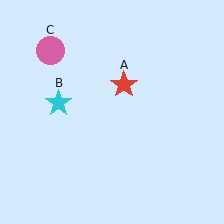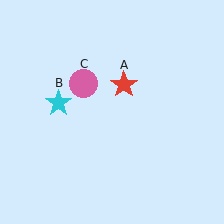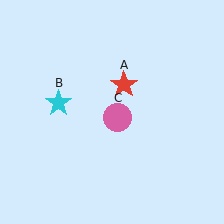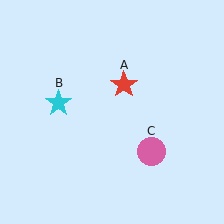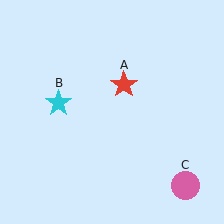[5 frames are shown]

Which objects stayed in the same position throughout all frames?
Red star (object A) and cyan star (object B) remained stationary.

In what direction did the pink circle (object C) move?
The pink circle (object C) moved down and to the right.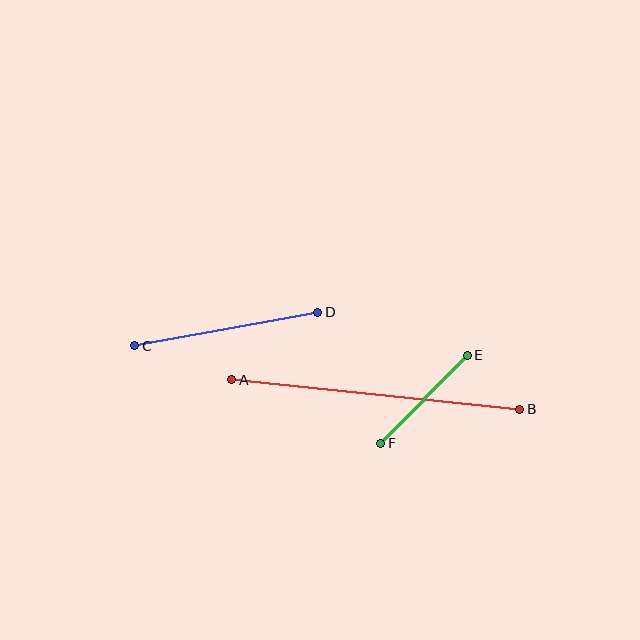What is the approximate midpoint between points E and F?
The midpoint is at approximately (424, 399) pixels.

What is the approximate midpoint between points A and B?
The midpoint is at approximately (376, 394) pixels.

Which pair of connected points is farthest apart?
Points A and B are farthest apart.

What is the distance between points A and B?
The distance is approximately 289 pixels.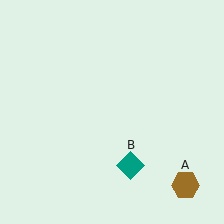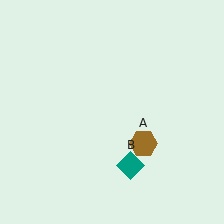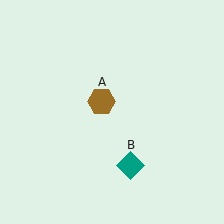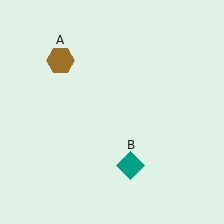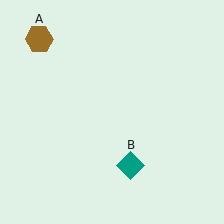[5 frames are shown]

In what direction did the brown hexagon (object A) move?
The brown hexagon (object A) moved up and to the left.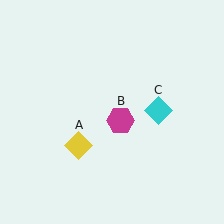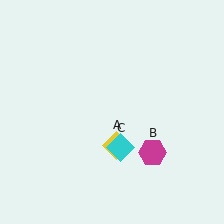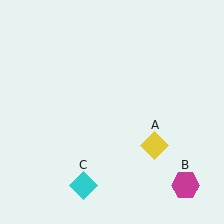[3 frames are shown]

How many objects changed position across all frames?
3 objects changed position: yellow diamond (object A), magenta hexagon (object B), cyan diamond (object C).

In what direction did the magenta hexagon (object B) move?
The magenta hexagon (object B) moved down and to the right.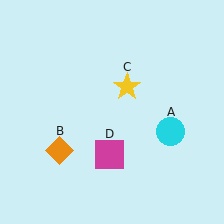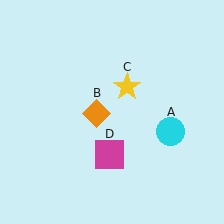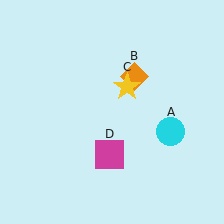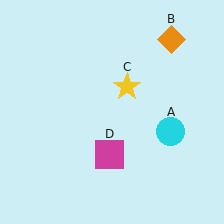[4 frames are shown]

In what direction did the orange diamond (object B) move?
The orange diamond (object B) moved up and to the right.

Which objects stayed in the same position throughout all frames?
Cyan circle (object A) and yellow star (object C) and magenta square (object D) remained stationary.